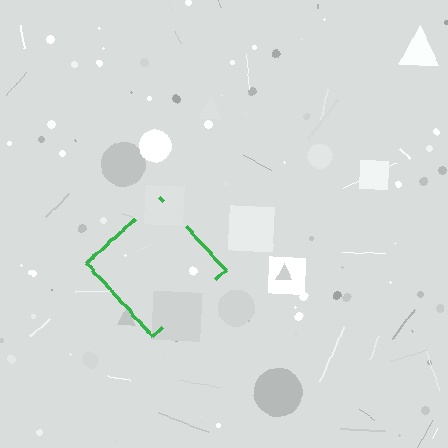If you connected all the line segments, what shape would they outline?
They would outline a diamond.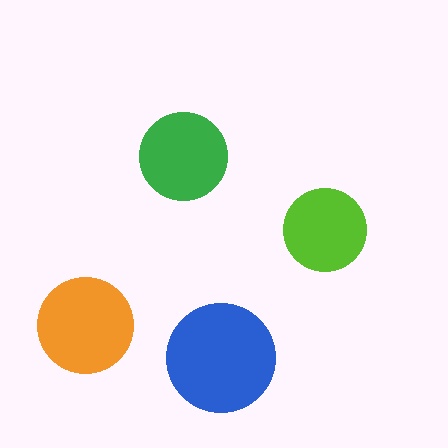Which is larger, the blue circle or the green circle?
The blue one.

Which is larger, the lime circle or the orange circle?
The orange one.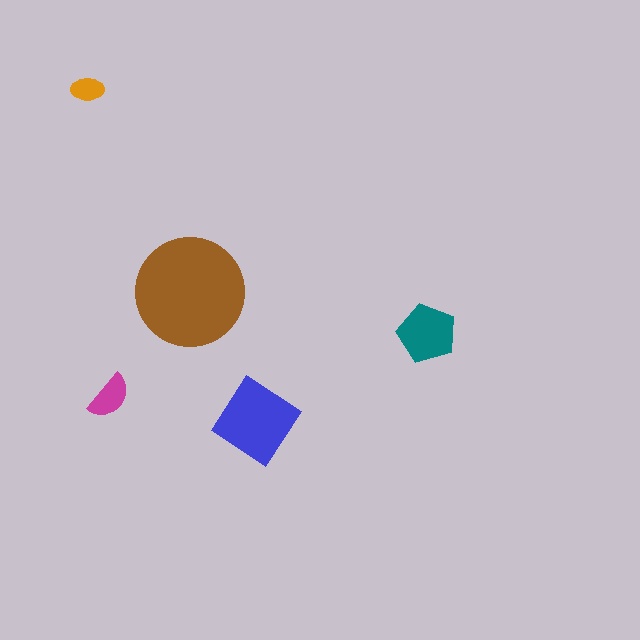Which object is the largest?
The brown circle.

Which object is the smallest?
The orange ellipse.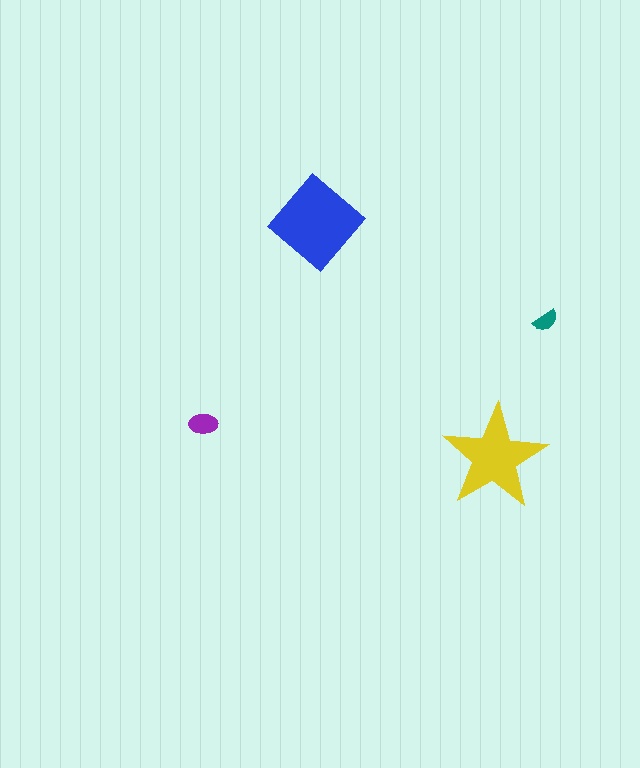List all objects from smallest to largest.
The teal semicircle, the purple ellipse, the yellow star, the blue diamond.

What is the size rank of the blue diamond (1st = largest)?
1st.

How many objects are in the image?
There are 4 objects in the image.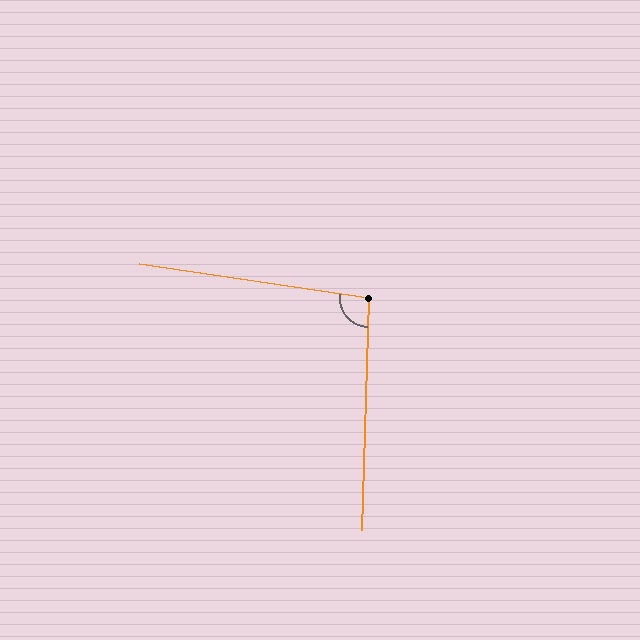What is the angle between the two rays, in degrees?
Approximately 97 degrees.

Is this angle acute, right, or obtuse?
It is obtuse.